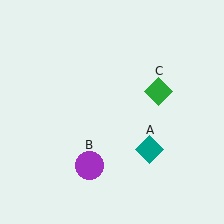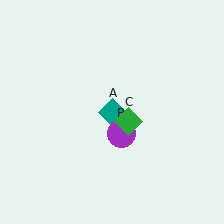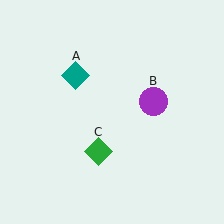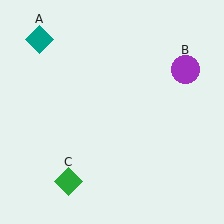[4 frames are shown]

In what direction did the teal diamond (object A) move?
The teal diamond (object A) moved up and to the left.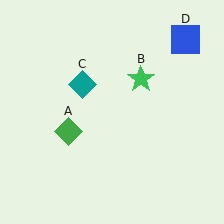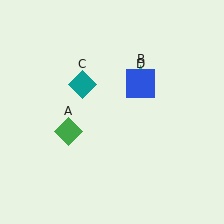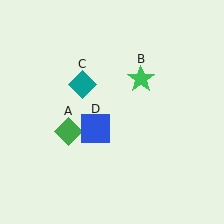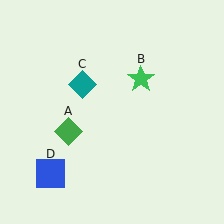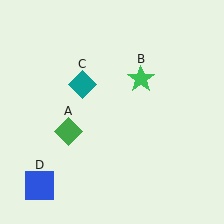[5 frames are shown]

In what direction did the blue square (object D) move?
The blue square (object D) moved down and to the left.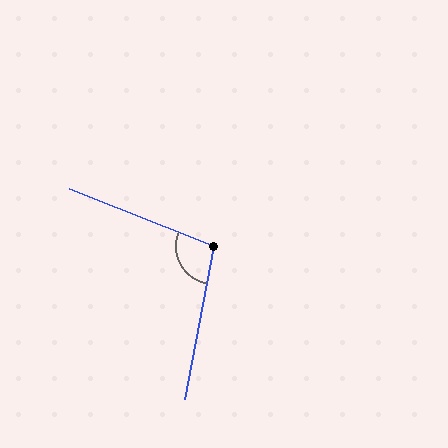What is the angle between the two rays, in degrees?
Approximately 101 degrees.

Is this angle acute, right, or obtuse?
It is obtuse.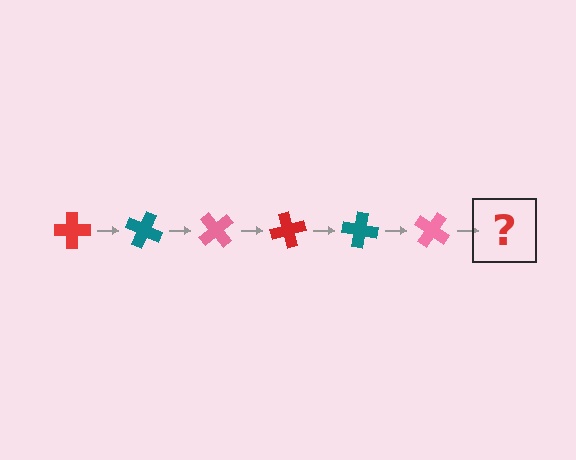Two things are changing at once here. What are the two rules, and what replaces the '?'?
The two rules are that it rotates 25 degrees each step and the color cycles through red, teal, and pink. The '?' should be a red cross, rotated 150 degrees from the start.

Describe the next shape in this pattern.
It should be a red cross, rotated 150 degrees from the start.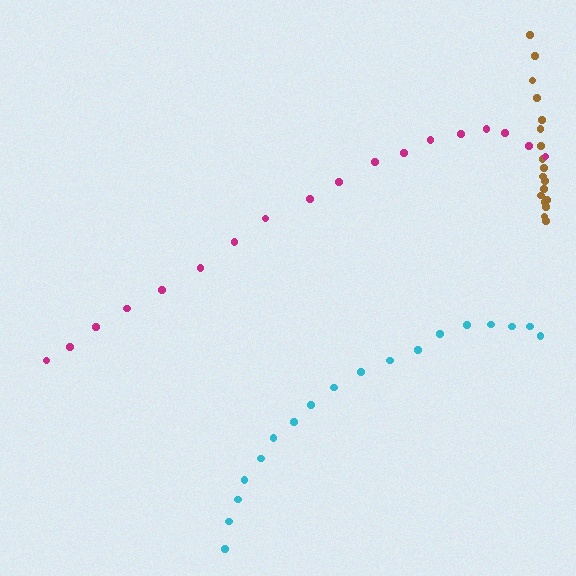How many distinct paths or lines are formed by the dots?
There are 3 distinct paths.